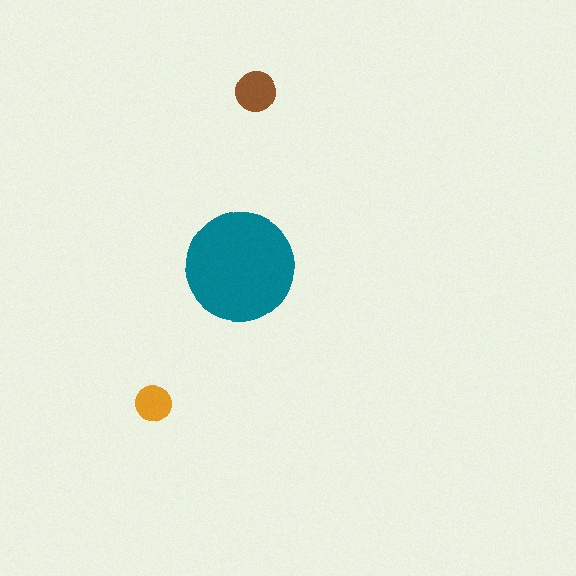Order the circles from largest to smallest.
the teal one, the brown one, the orange one.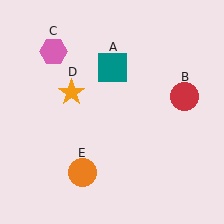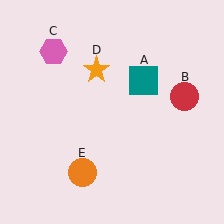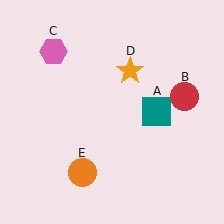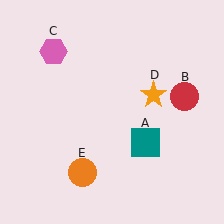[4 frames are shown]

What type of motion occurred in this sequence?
The teal square (object A), orange star (object D) rotated clockwise around the center of the scene.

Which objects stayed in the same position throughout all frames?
Red circle (object B) and pink hexagon (object C) and orange circle (object E) remained stationary.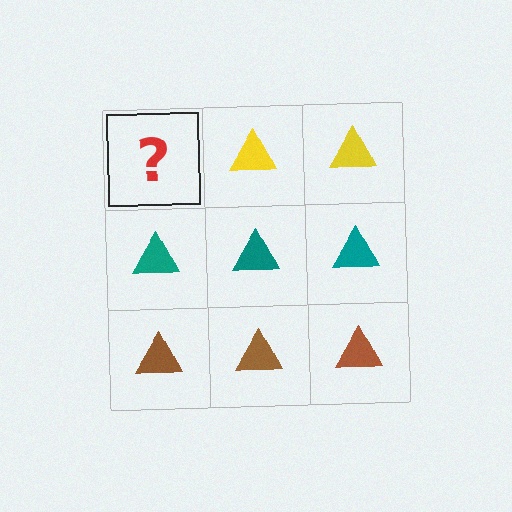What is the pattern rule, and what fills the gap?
The rule is that each row has a consistent color. The gap should be filled with a yellow triangle.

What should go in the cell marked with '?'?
The missing cell should contain a yellow triangle.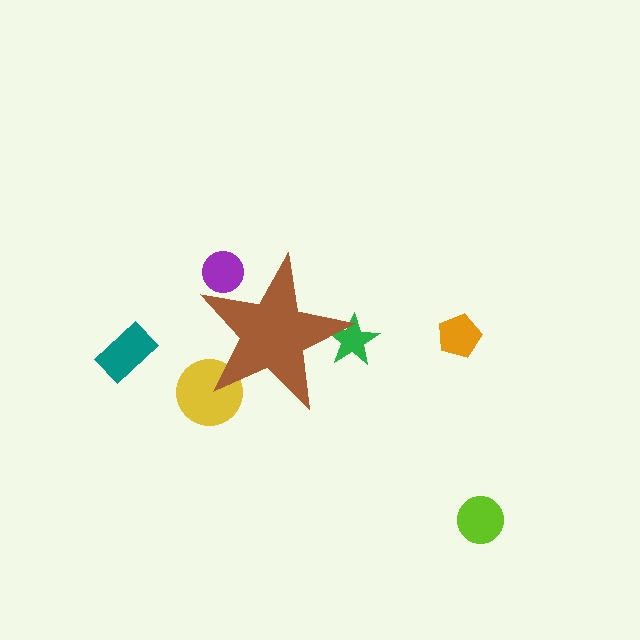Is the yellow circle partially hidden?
Yes, the yellow circle is partially hidden behind the brown star.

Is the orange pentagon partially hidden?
No, the orange pentagon is fully visible.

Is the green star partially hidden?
Yes, the green star is partially hidden behind the brown star.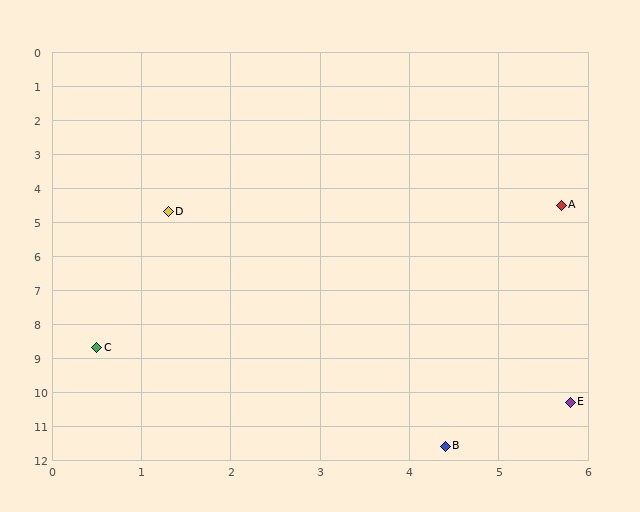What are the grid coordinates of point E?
Point E is at approximately (5.8, 10.3).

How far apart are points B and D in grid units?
Points B and D are about 7.6 grid units apart.